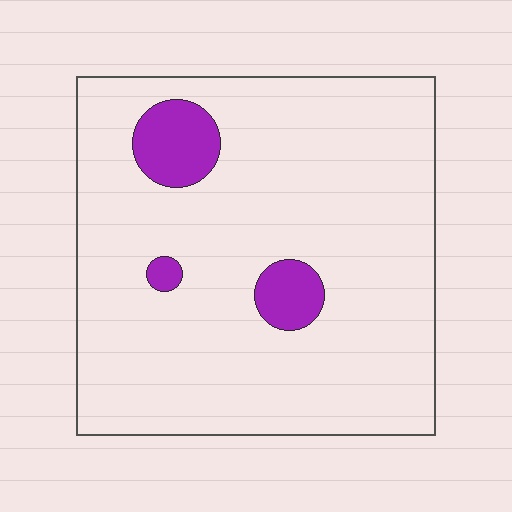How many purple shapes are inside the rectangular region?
3.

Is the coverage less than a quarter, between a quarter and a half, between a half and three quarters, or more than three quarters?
Less than a quarter.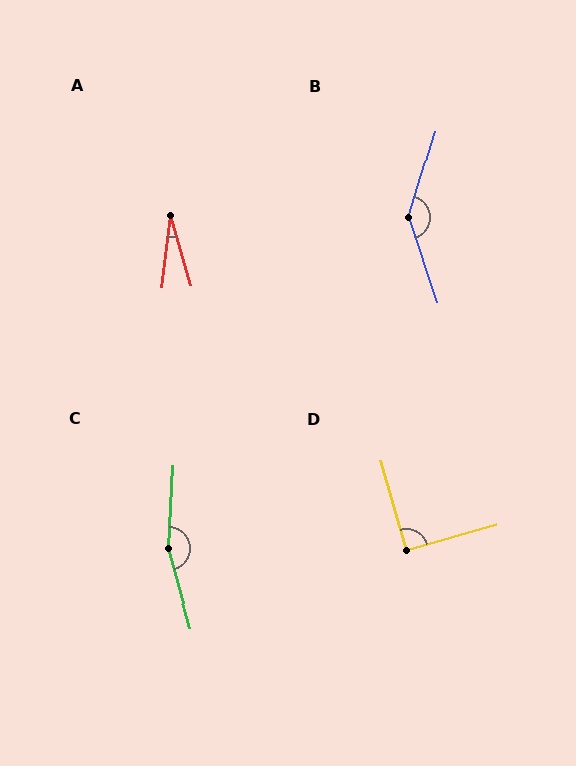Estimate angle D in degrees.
Approximately 90 degrees.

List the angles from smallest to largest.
A (24°), D (90°), B (144°), C (161°).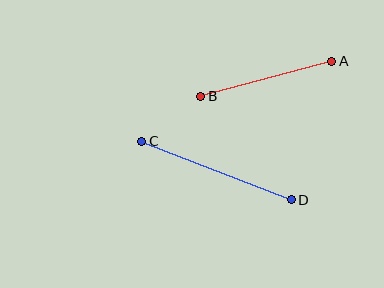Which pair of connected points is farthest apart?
Points C and D are farthest apart.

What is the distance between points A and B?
The distance is approximately 136 pixels.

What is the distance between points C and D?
The distance is approximately 161 pixels.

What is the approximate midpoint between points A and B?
The midpoint is at approximately (266, 79) pixels.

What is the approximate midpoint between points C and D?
The midpoint is at approximately (217, 170) pixels.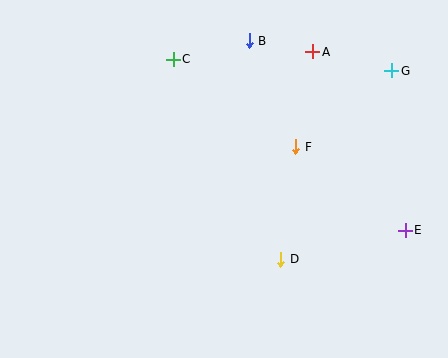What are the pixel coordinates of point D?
Point D is at (281, 259).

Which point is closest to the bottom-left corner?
Point D is closest to the bottom-left corner.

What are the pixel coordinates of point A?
Point A is at (313, 52).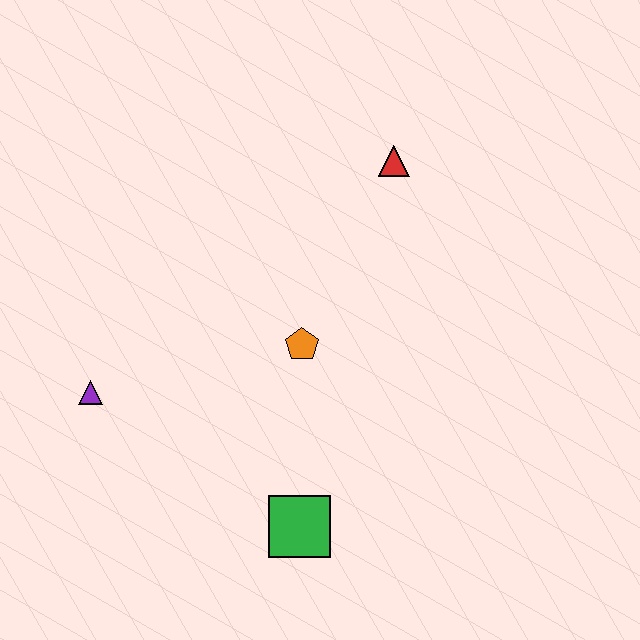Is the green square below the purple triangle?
Yes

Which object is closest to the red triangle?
The orange pentagon is closest to the red triangle.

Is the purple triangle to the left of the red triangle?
Yes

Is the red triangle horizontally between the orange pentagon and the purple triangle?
No